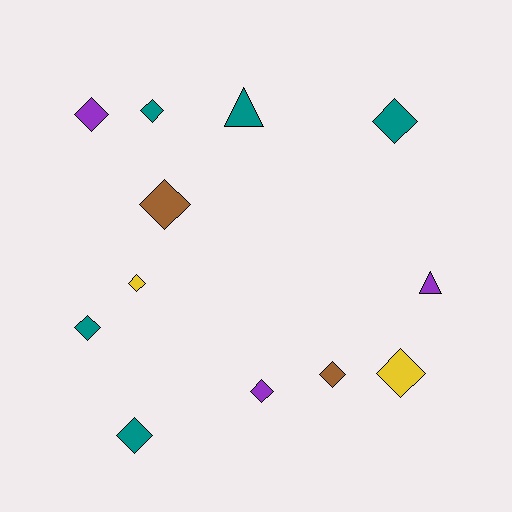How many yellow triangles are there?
There are no yellow triangles.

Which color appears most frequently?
Teal, with 5 objects.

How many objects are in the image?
There are 12 objects.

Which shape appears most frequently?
Diamond, with 10 objects.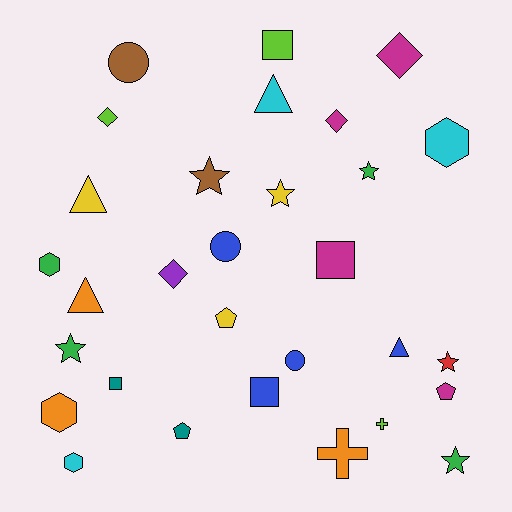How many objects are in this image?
There are 30 objects.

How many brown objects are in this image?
There are 2 brown objects.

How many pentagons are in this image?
There are 3 pentagons.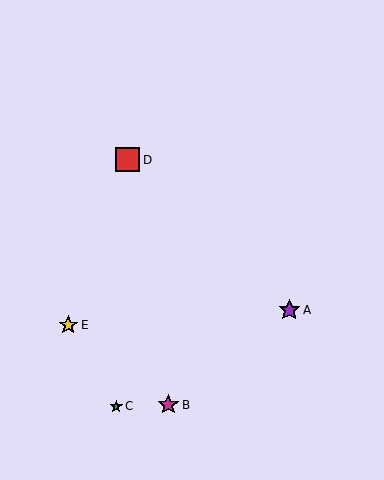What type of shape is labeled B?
Shape B is a magenta star.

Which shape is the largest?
The red square (labeled D) is the largest.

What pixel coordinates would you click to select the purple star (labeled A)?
Click at (289, 310) to select the purple star A.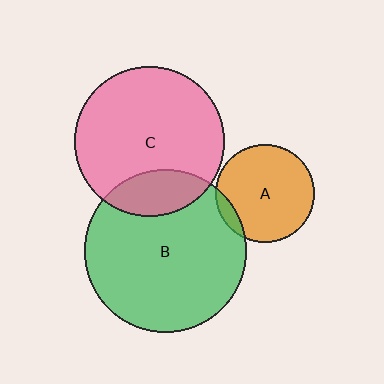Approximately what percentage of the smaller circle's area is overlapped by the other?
Approximately 20%.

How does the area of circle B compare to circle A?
Approximately 2.7 times.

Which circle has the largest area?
Circle B (green).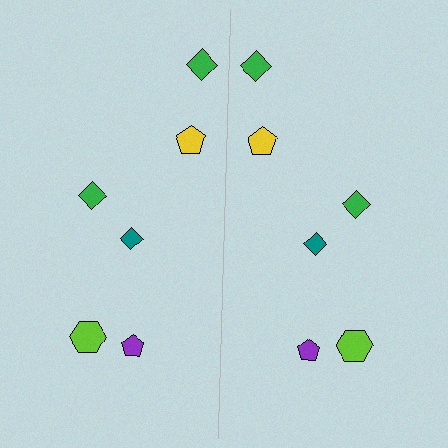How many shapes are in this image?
There are 12 shapes in this image.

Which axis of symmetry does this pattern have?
The pattern has a vertical axis of symmetry running through the center of the image.